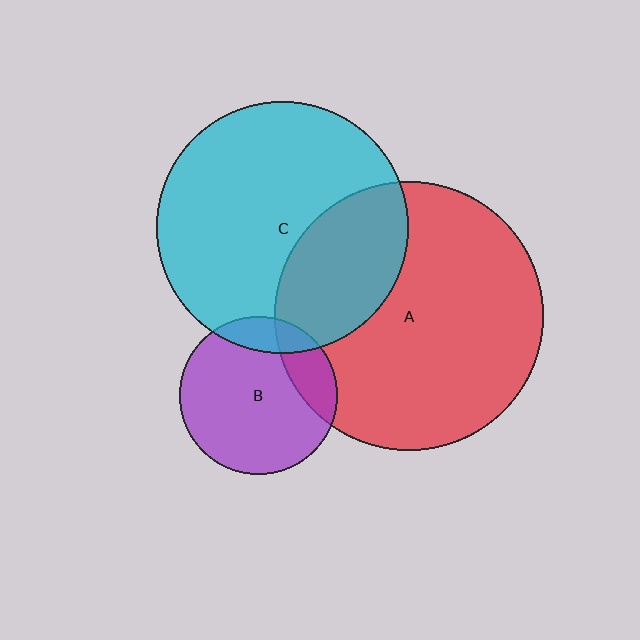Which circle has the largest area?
Circle A (red).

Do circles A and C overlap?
Yes.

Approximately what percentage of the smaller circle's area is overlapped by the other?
Approximately 30%.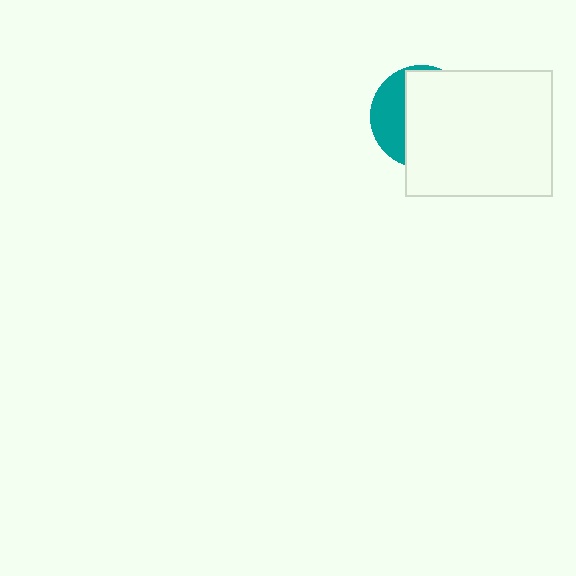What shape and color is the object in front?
The object in front is a white rectangle.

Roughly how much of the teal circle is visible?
A small part of it is visible (roughly 32%).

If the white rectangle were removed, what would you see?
You would see the complete teal circle.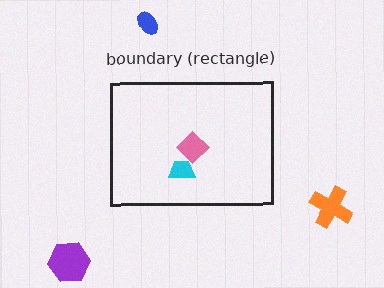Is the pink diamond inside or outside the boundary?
Inside.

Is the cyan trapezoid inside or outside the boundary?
Inside.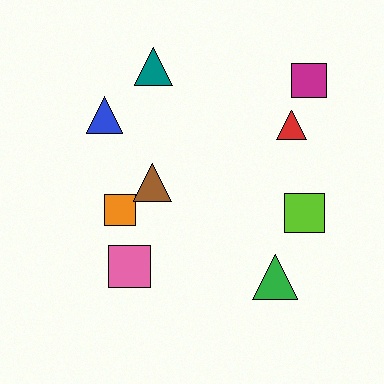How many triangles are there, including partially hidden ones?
There are 5 triangles.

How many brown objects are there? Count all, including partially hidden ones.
There is 1 brown object.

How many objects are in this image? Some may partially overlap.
There are 9 objects.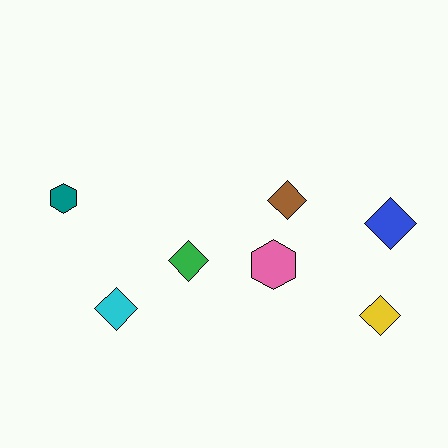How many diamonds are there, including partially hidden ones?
There are 5 diamonds.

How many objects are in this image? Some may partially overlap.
There are 7 objects.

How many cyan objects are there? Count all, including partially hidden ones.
There is 1 cyan object.